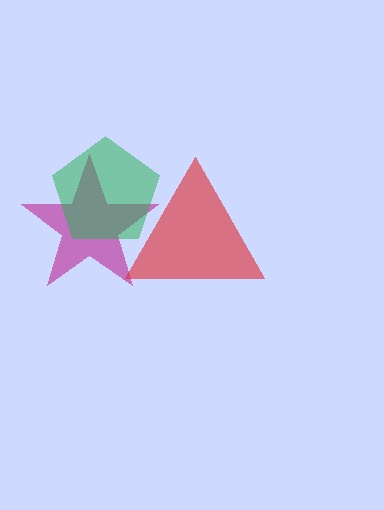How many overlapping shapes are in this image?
There are 3 overlapping shapes in the image.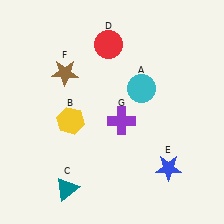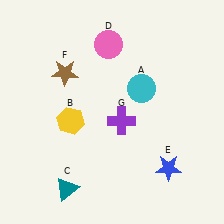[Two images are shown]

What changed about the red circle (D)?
In Image 1, D is red. In Image 2, it changed to pink.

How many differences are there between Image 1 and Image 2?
There is 1 difference between the two images.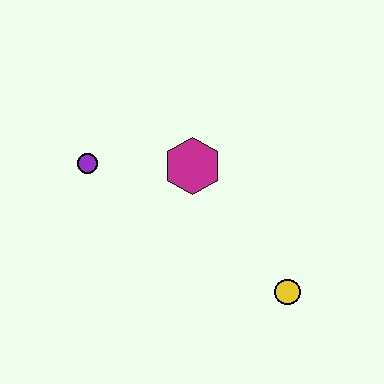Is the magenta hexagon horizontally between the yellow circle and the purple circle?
Yes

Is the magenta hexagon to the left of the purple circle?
No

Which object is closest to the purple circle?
The magenta hexagon is closest to the purple circle.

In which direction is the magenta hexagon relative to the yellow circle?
The magenta hexagon is above the yellow circle.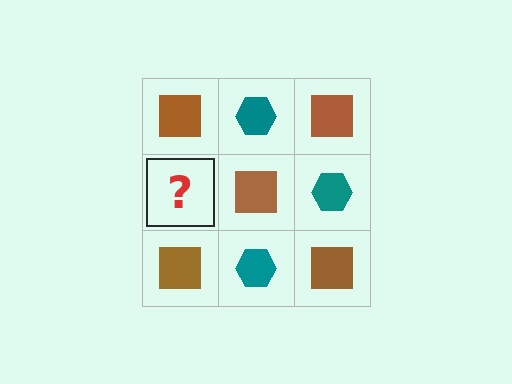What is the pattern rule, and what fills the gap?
The rule is that it alternates brown square and teal hexagon in a checkerboard pattern. The gap should be filled with a teal hexagon.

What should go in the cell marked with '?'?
The missing cell should contain a teal hexagon.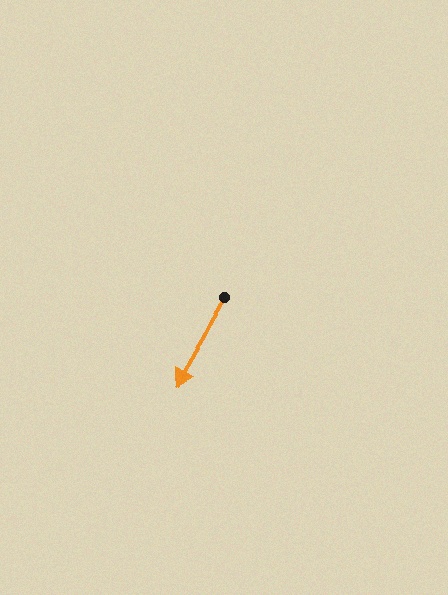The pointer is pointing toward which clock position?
Roughly 7 o'clock.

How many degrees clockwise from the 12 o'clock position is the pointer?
Approximately 209 degrees.